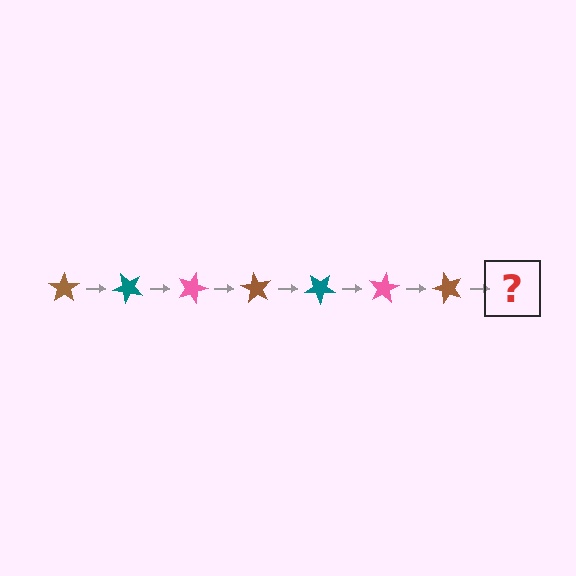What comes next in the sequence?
The next element should be a teal star, rotated 315 degrees from the start.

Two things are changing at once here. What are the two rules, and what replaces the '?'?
The two rules are that it rotates 45 degrees each step and the color cycles through brown, teal, and pink. The '?' should be a teal star, rotated 315 degrees from the start.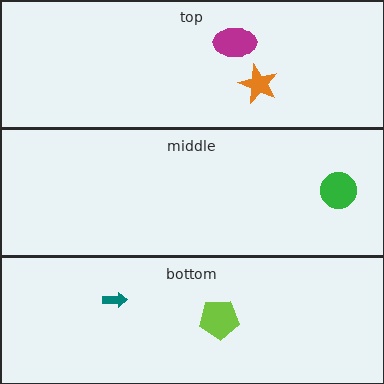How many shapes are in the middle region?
1.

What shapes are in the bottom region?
The teal arrow, the lime pentagon.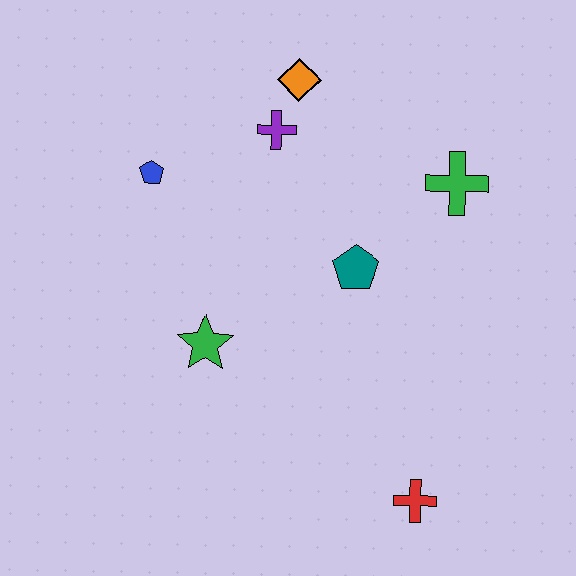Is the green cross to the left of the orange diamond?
No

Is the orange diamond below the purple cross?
No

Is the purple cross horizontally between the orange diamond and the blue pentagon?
Yes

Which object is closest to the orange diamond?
The purple cross is closest to the orange diamond.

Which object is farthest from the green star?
The green cross is farthest from the green star.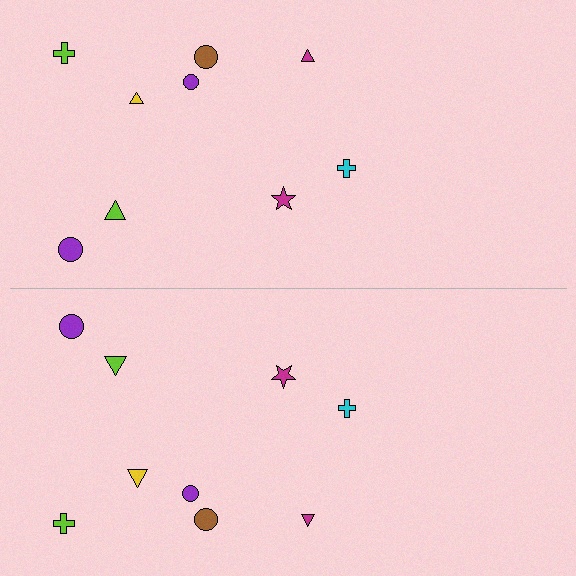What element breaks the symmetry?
The yellow triangle on the bottom side has a different size than its mirror counterpart.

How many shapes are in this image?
There are 18 shapes in this image.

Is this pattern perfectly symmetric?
No, the pattern is not perfectly symmetric. The yellow triangle on the bottom side has a different size than its mirror counterpart.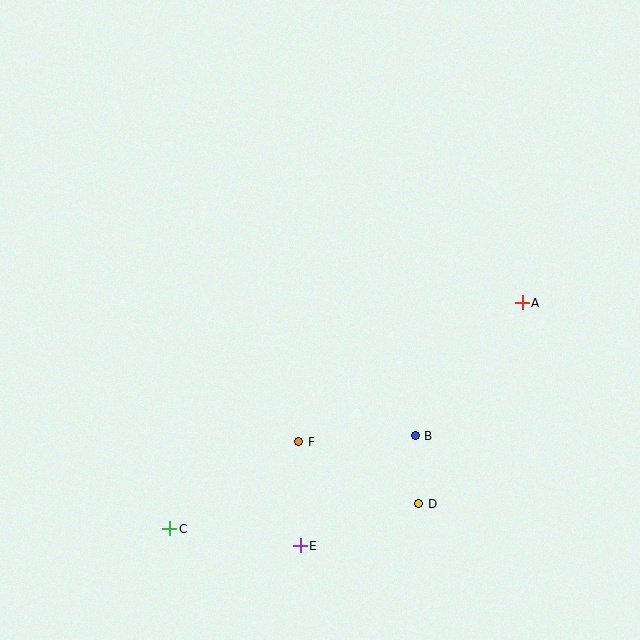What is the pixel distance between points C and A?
The distance between C and A is 419 pixels.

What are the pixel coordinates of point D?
Point D is at (419, 504).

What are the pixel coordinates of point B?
Point B is at (415, 436).